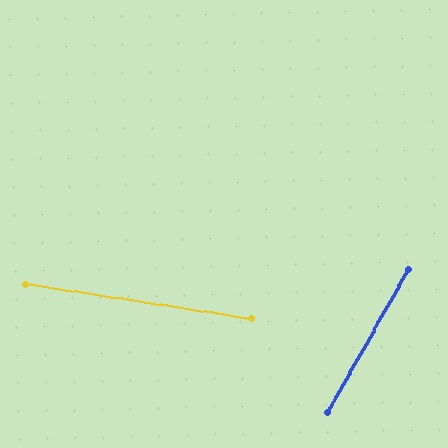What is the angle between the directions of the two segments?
Approximately 69 degrees.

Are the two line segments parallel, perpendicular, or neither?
Neither parallel nor perpendicular — they differ by about 69°.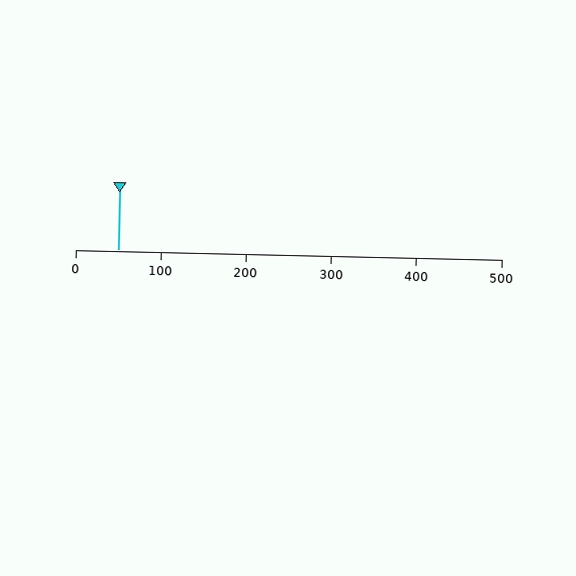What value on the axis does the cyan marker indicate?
The marker indicates approximately 50.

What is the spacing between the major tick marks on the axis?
The major ticks are spaced 100 apart.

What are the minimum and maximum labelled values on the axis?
The axis runs from 0 to 500.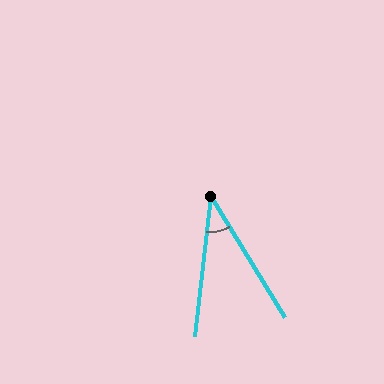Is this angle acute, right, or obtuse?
It is acute.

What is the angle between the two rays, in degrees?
Approximately 38 degrees.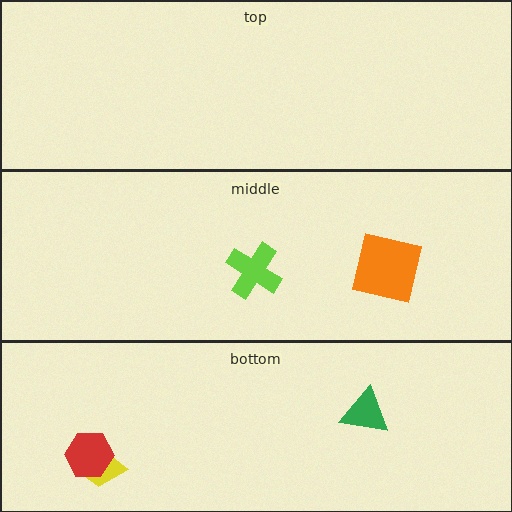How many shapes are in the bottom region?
3.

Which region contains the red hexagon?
The bottom region.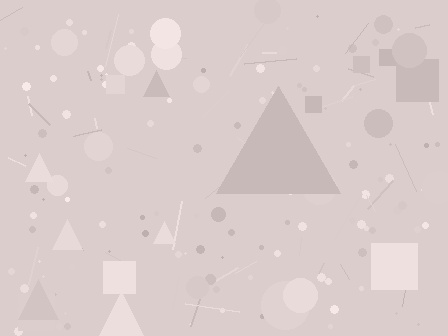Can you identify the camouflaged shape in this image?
The camouflaged shape is a triangle.